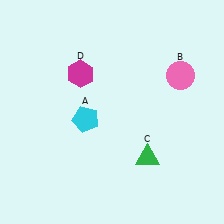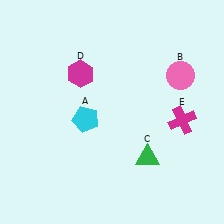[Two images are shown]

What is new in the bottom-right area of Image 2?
A magenta cross (E) was added in the bottom-right area of Image 2.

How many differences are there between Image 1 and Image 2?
There is 1 difference between the two images.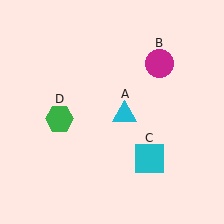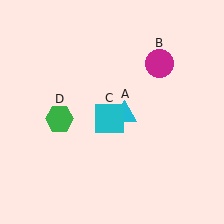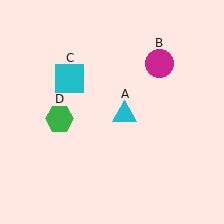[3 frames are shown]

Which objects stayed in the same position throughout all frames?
Cyan triangle (object A) and magenta circle (object B) and green hexagon (object D) remained stationary.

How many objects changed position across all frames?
1 object changed position: cyan square (object C).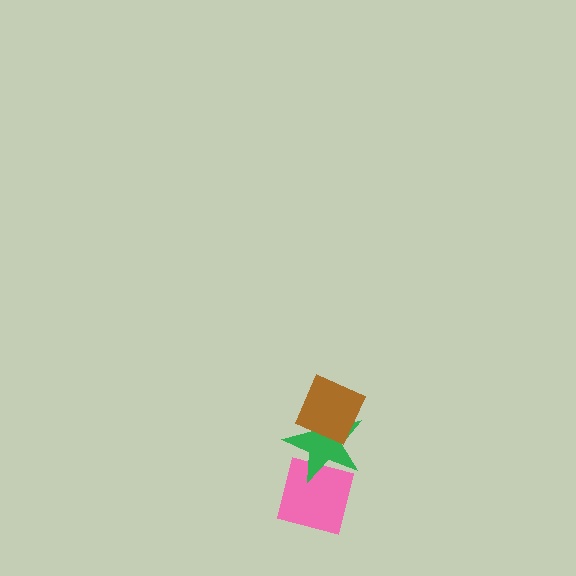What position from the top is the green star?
The green star is 2nd from the top.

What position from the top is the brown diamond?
The brown diamond is 1st from the top.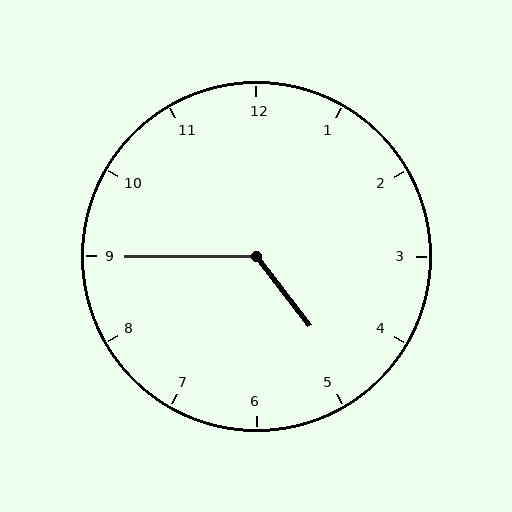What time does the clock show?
4:45.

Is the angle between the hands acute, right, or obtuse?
It is obtuse.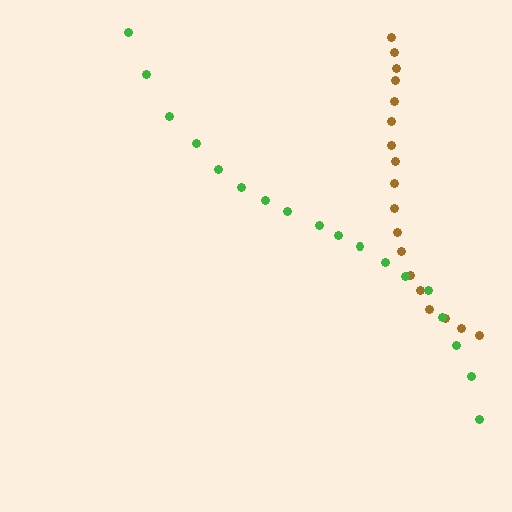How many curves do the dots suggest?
There are 2 distinct paths.